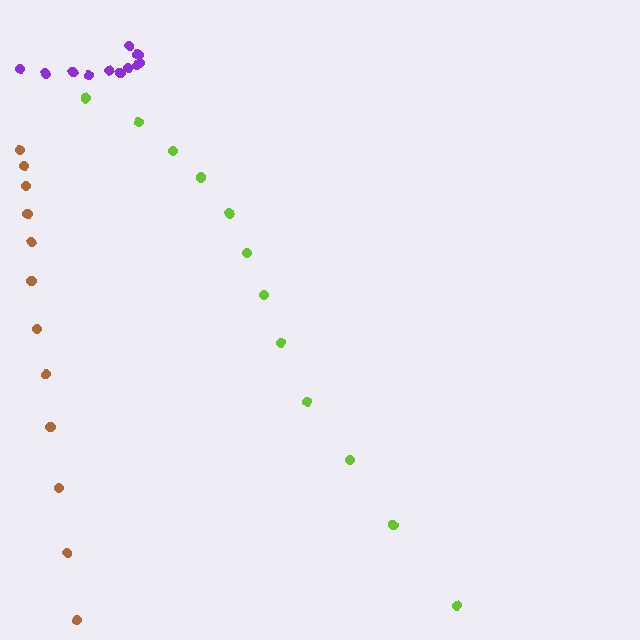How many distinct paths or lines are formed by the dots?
There are 3 distinct paths.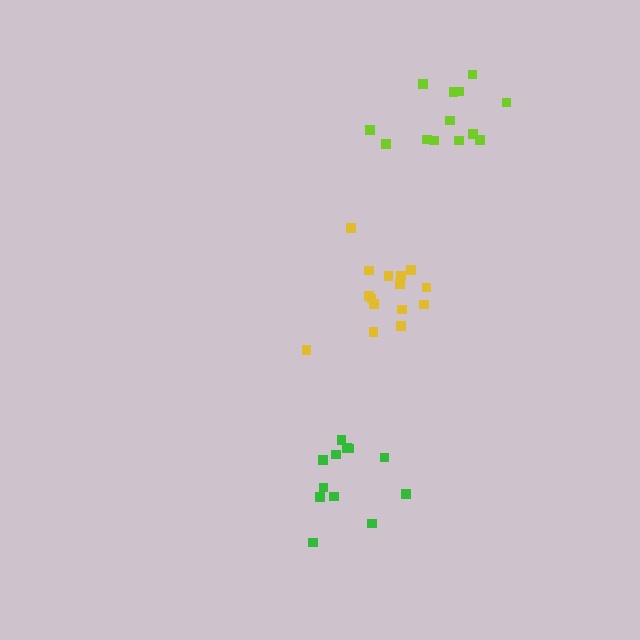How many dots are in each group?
Group 1: 15 dots, Group 2: 12 dots, Group 3: 13 dots (40 total).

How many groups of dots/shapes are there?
There are 3 groups.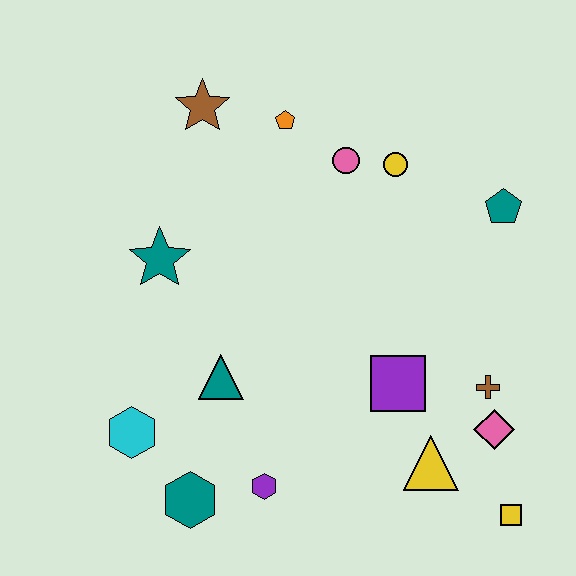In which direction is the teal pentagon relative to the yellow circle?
The teal pentagon is to the right of the yellow circle.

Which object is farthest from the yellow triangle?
The brown star is farthest from the yellow triangle.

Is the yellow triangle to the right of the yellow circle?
Yes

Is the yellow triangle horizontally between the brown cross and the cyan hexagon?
Yes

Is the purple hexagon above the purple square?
No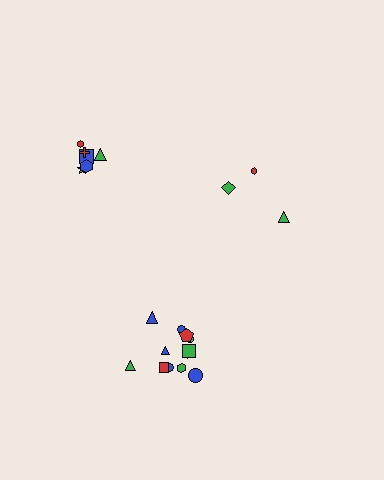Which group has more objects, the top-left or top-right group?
The top-left group.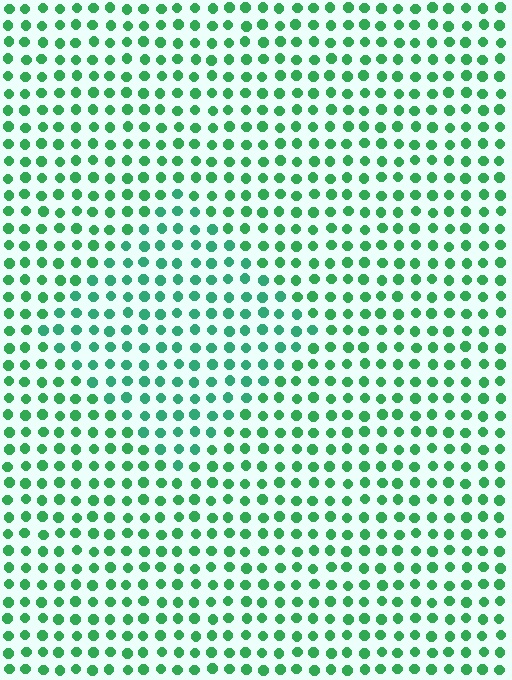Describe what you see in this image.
The image is filled with small green elements in a uniform arrangement. A diamond-shaped region is visible where the elements are tinted to a slightly different hue, forming a subtle color boundary.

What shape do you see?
I see a diamond.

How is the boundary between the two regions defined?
The boundary is defined purely by a slight shift in hue (about 19 degrees). Spacing, size, and orientation are identical on both sides.